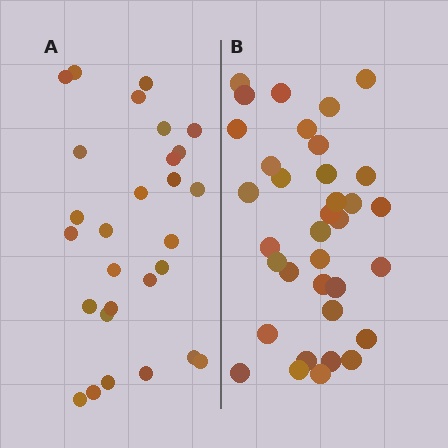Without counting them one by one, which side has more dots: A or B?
Region B (the right region) has more dots.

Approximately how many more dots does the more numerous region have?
Region B has roughly 8 or so more dots than region A.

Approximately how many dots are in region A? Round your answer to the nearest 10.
About 30 dots. (The exact count is 28, which rounds to 30.)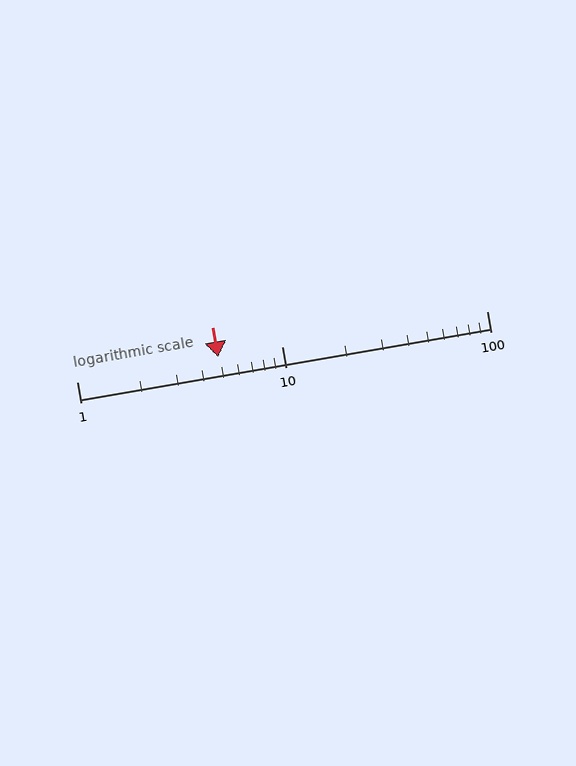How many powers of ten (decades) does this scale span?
The scale spans 2 decades, from 1 to 100.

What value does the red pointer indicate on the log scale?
The pointer indicates approximately 4.9.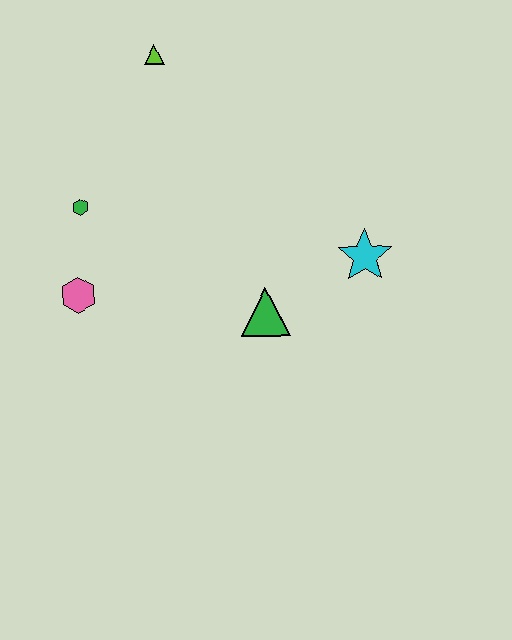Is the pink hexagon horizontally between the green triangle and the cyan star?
No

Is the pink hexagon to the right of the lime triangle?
No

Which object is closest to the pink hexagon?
The green hexagon is closest to the pink hexagon.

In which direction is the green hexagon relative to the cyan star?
The green hexagon is to the left of the cyan star.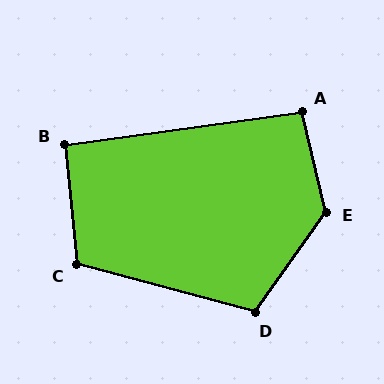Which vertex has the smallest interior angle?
B, at approximately 92 degrees.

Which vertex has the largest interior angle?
E, at approximately 131 degrees.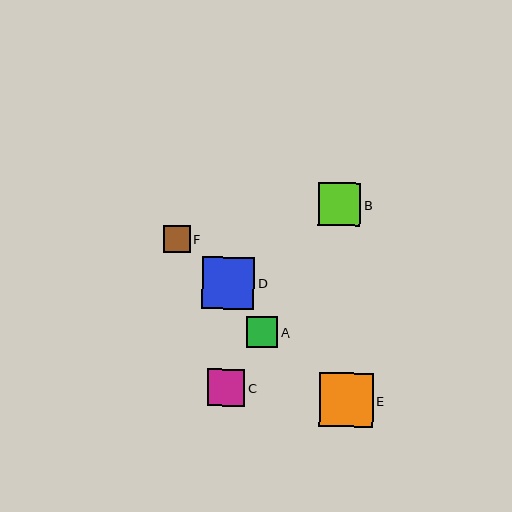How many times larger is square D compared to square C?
Square D is approximately 1.4 times the size of square C.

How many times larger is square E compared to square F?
Square E is approximately 2.0 times the size of square F.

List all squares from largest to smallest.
From largest to smallest: E, D, B, C, A, F.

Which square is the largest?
Square E is the largest with a size of approximately 54 pixels.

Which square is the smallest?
Square F is the smallest with a size of approximately 27 pixels.